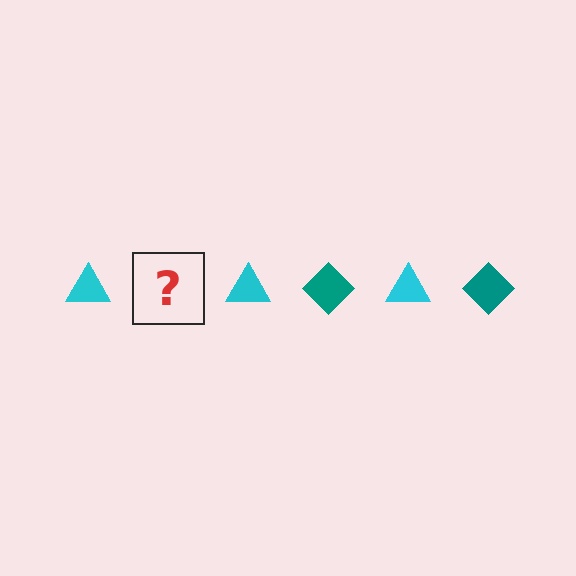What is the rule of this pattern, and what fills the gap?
The rule is that the pattern alternates between cyan triangle and teal diamond. The gap should be filled with a teal diamond.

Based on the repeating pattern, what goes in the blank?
The blank should be a teal diamond.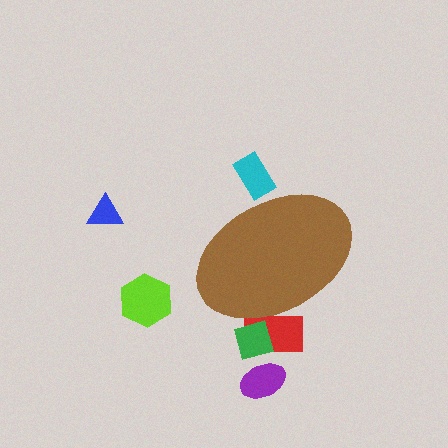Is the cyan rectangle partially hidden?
Yes, the cyan rectangle is partially hidden behind the brown ellipse.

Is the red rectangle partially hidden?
Yes, the red rectangle is partially hidden behind the brown ellipse.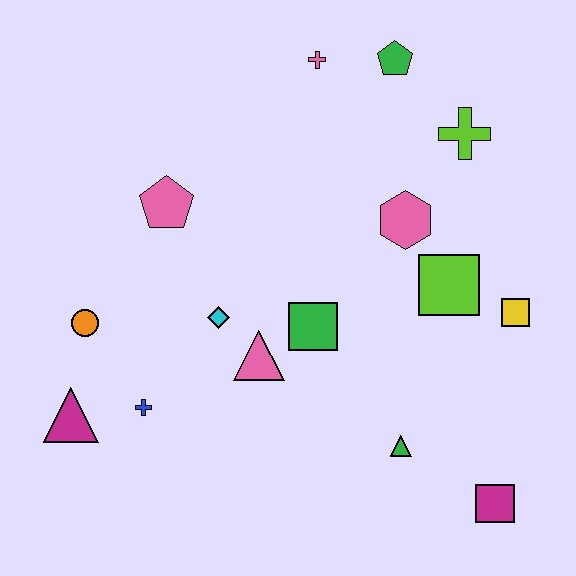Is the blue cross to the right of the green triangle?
No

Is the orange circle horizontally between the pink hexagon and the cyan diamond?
No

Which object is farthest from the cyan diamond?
The magenta square is farthest from the cyan diamond.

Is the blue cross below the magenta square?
No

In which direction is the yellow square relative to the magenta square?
The yellow square is above the magenta square.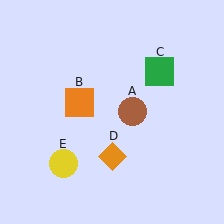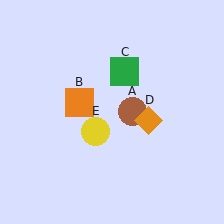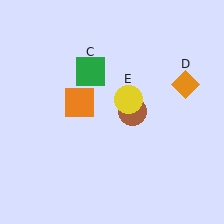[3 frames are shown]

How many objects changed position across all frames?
3 objects changed position: green square (object C), orange diamond (object D), yellow circle (object E).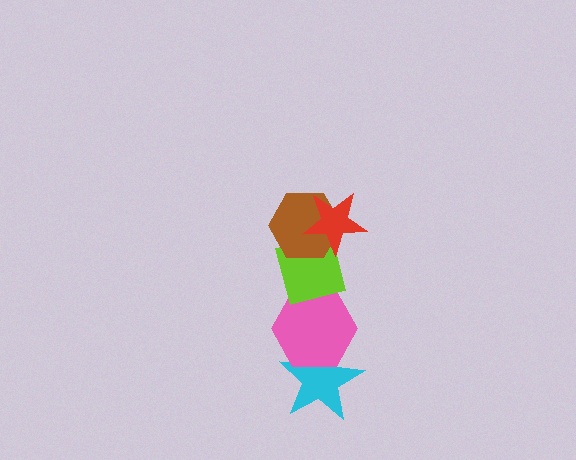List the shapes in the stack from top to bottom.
From top to bottom: the red star, the brown hexagon, the lime square, the pink hexagon, the cyan star.